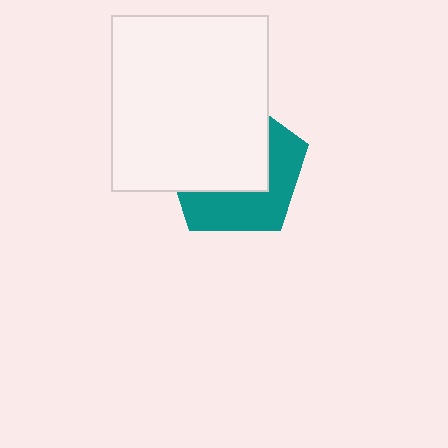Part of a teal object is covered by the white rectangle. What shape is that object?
It is a pentagon.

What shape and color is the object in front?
The object in front is a white rectangle.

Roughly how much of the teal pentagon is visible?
A small part of it is visible (roughly 43%).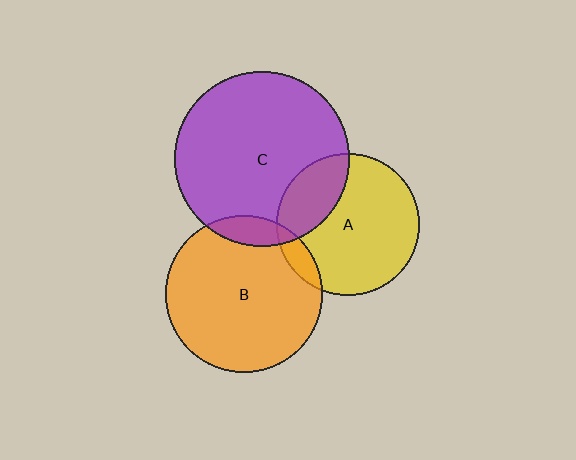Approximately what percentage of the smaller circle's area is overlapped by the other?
Approximately 10%.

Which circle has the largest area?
Circle C (purple).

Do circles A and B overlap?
Yes.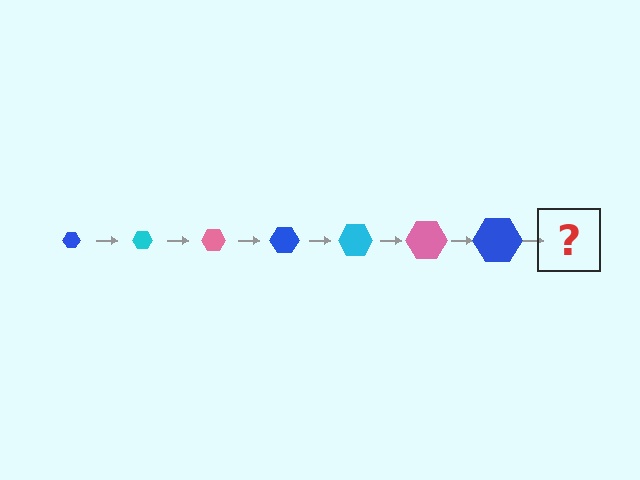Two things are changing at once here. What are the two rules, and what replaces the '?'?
The two rules are that the hexagon grows larger each step and the color cycles through blue, cyan, and pink. The '?' should be a cyan hexagon, larger than the previous one.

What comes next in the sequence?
The next element should be a cyan hexagon, larger than the previous one.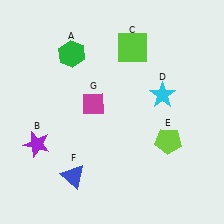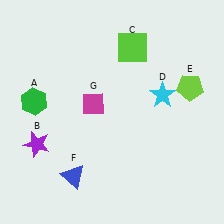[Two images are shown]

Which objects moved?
The objects that moved are: the green hexagon (A), the lime pentagon (E).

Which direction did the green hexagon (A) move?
The green hexagon (A) moved down.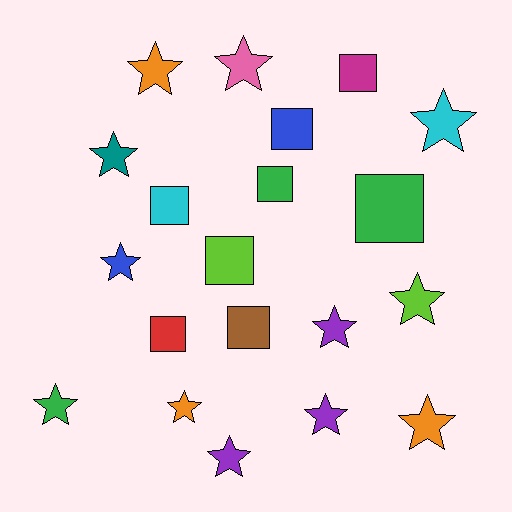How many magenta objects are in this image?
There is 1 magenta object.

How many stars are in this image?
There are 12 stars.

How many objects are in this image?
There are 20 objects.